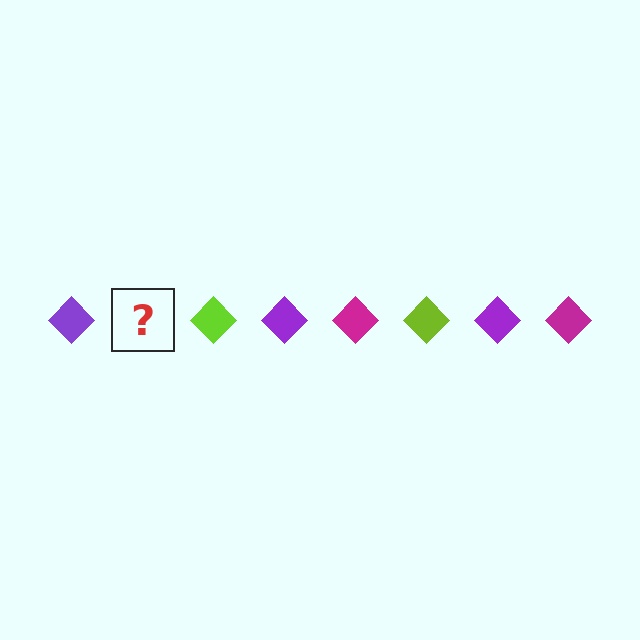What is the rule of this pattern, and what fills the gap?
The rule is that the pattern cycles through purple, magenta, lime diamonds. The gap should be filled with a magenta diamond.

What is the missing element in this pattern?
The missing element is a magenta diamond.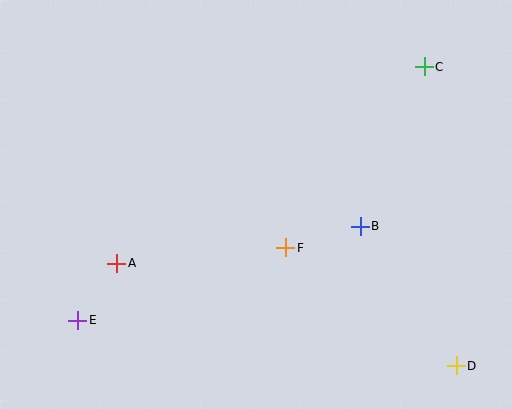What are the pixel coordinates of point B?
Point B is at (360, 226).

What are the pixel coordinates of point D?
Point D is at (456, 366).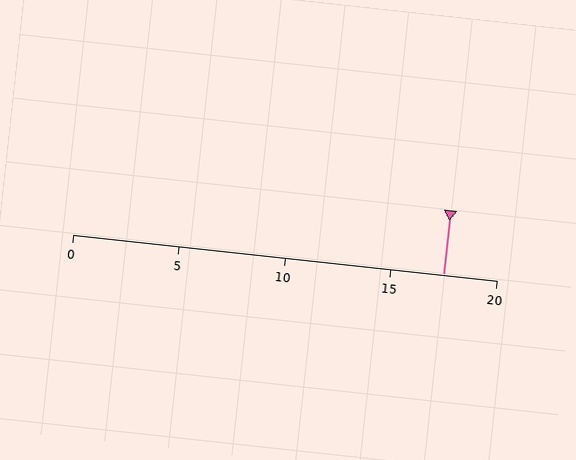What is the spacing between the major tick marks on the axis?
The major ticks are spaced 5 apart.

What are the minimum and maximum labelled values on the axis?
The axis runs from 0 to 20.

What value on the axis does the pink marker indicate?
The marker indicates approximately 17.5.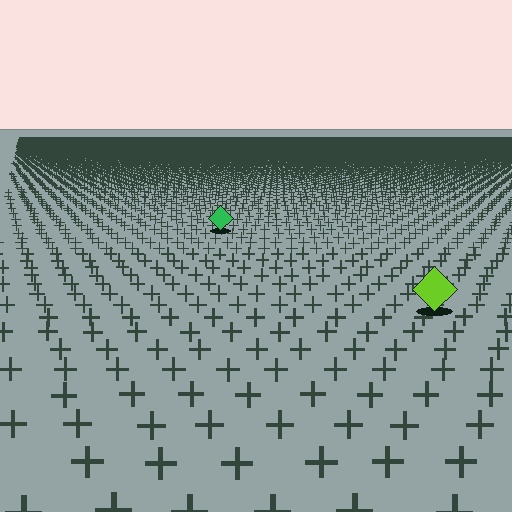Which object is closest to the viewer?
The lime diamond is closest. The texture marks near it are larger and more spread out.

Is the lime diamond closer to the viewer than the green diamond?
Yes. The lime diamond is closer — you can tell from the texture gradient: the ground texture is coarser near it.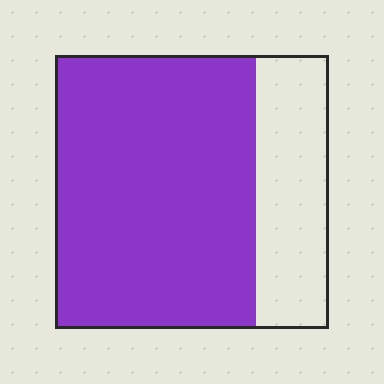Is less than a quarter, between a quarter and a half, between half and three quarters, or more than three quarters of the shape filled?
Between half and three quarters.